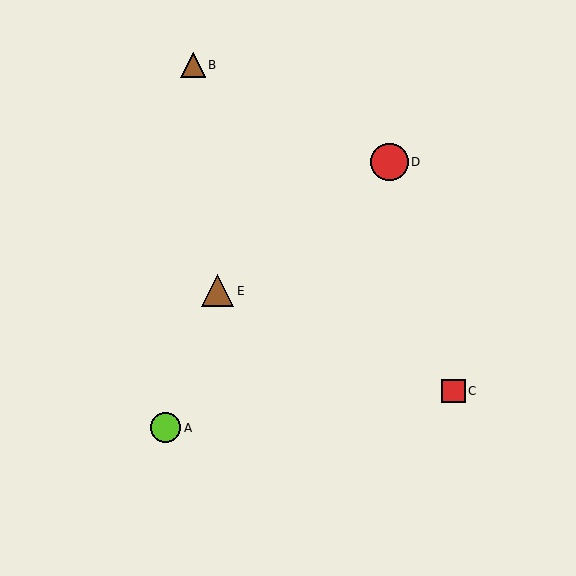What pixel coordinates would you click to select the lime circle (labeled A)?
Click at (165, 428) to select the lime circle A.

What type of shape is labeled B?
Shape B is a brown triangle.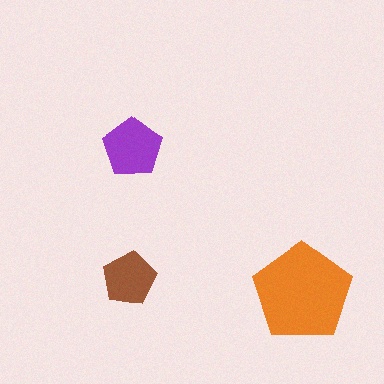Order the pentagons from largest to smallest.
the orange one, the purple one, the brown one.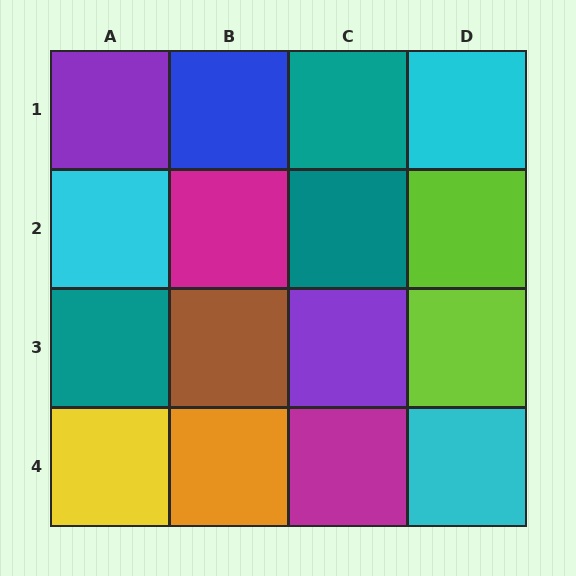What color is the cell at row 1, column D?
Cyan.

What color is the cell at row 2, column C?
Teal.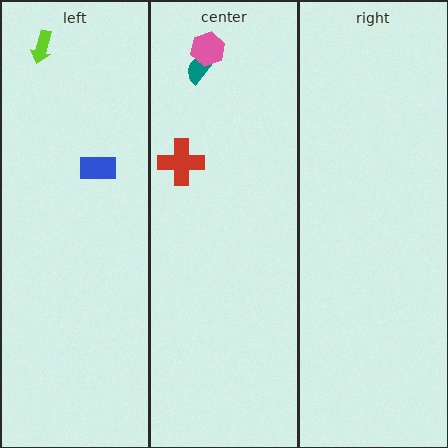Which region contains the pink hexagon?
The center region.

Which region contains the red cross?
The center region.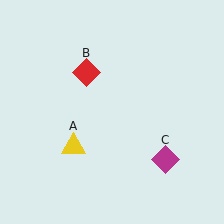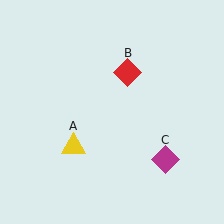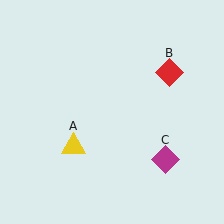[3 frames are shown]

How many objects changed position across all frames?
1 object changed position: red diamond (object B).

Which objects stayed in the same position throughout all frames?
Yellow triangle (object A) and magenta diamond (object C) remained stationary.